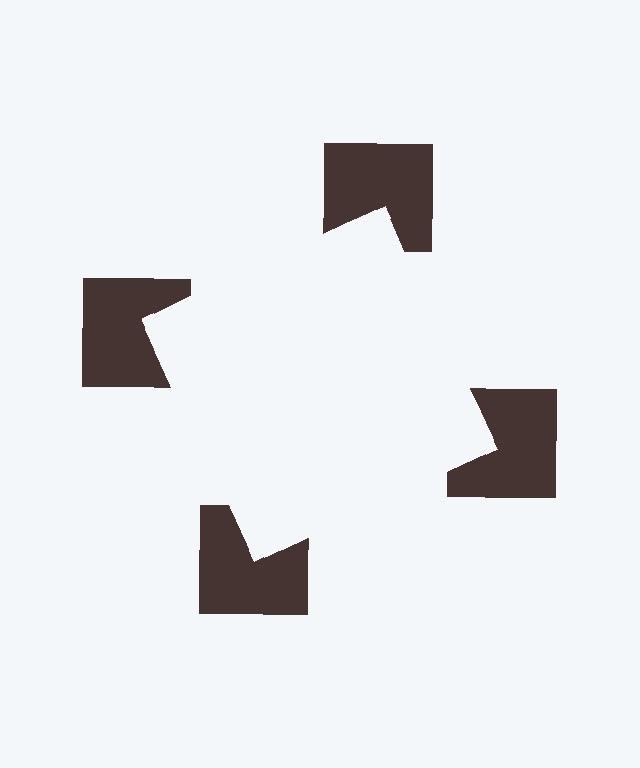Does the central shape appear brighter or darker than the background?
It typically appears slightly brighter than the background, even though no actual brightness change is drawn.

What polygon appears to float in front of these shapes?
An illusory square — its edges are inferred from the aligned wedge cuts in the notched squares, not physically drawn.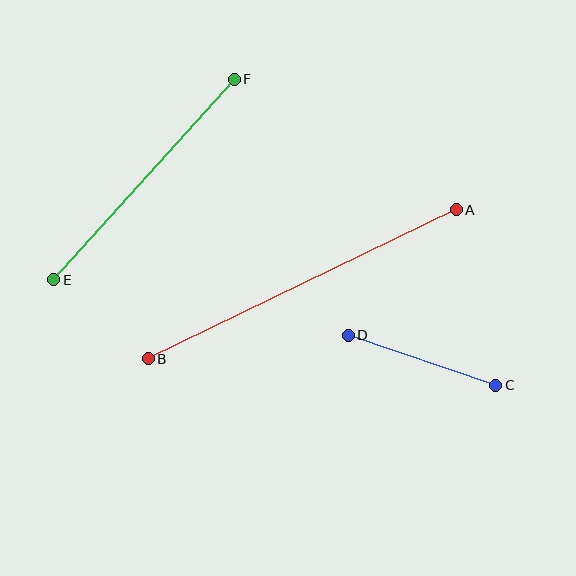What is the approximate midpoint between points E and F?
The midpoint is at approximately (144, 179) pixels.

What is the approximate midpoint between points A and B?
The midpoint is at approximately (302, 284) pixels.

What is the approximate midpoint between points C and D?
The midpoint is at approximately (422, 360) pixels.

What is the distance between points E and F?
The distance is approximately 270 pixels.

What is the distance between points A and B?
The distance is approximately 342 pixels.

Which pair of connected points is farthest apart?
Points A and B are farthest apart.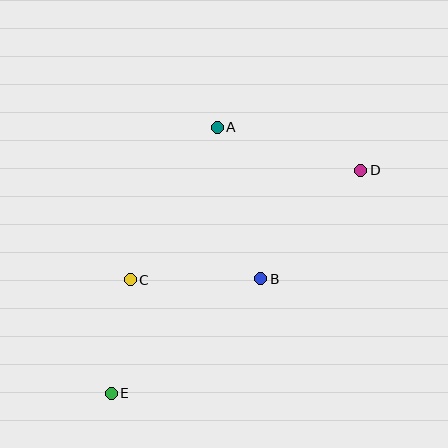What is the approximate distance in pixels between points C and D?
The distance between C and D is approximately 255 pixels.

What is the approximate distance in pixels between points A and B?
The distance between A and B is approximately 158 pixels.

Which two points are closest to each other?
Points C and E are closest to each other.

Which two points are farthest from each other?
Points D and E are farthest from each other.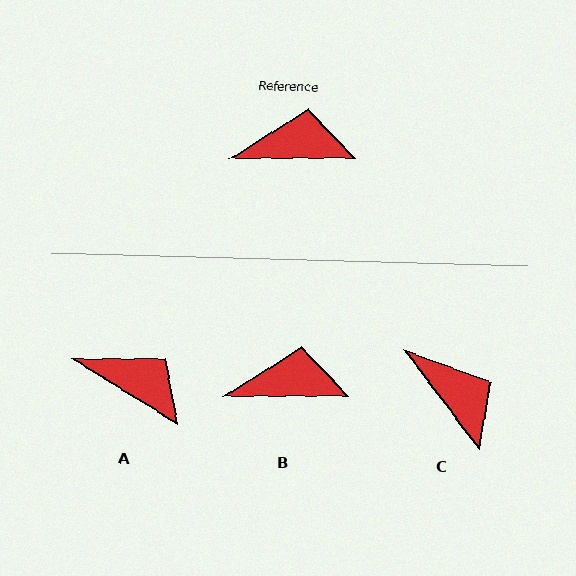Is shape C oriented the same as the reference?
No, it is off by about 53 degrees.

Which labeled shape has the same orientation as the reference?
B.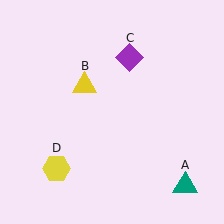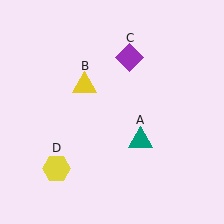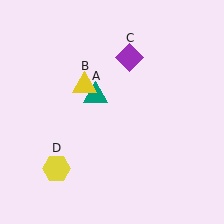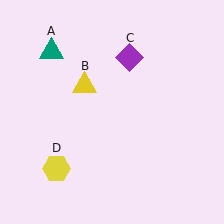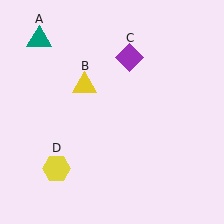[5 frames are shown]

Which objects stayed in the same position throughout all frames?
Yellow triangle (object B) and purple diamond (object C) and yellow hexagon (object D) remained stationary.